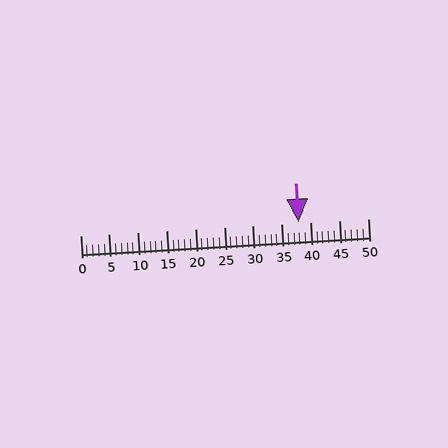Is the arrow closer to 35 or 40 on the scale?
The arrow is closer to 40.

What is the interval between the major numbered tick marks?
The major tick marks are spaced 5 units apart.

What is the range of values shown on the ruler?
The ruler shows values from 0 to 50.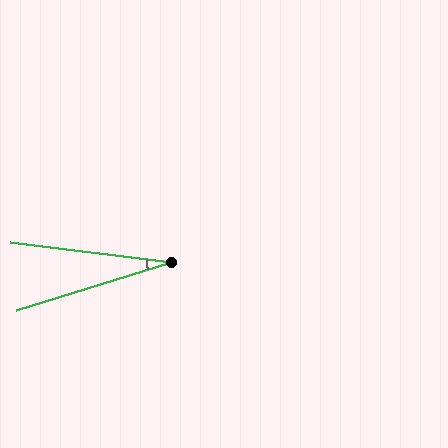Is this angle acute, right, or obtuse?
It is acute.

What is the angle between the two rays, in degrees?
Approximately 24 degrees.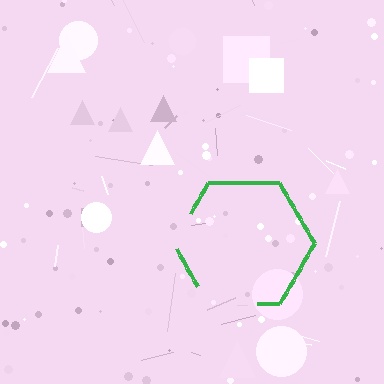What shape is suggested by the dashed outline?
The dashed outline suggests a hexagon.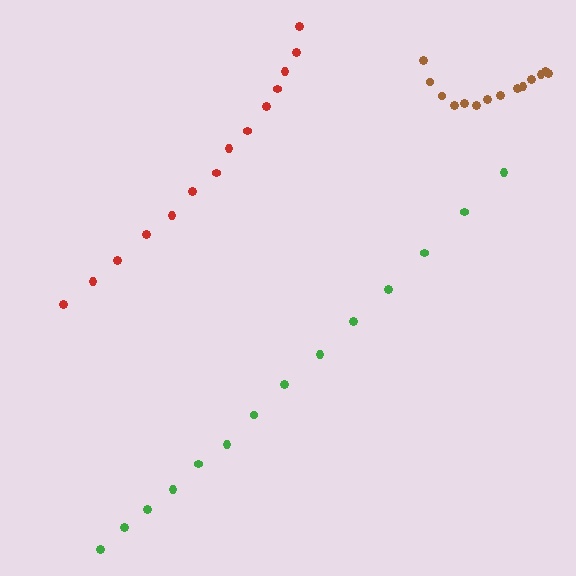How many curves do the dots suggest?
There are 3 distinct paths.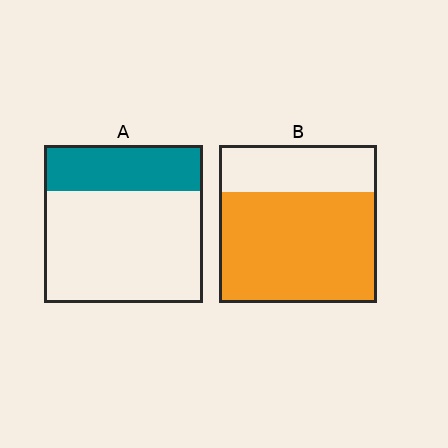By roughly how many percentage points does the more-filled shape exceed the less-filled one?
By roughly 40 percentage points (B over A).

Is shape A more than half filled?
No.